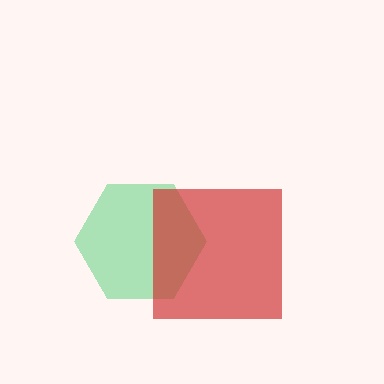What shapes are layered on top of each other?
The layered shapes are: a green hexagon, a red square.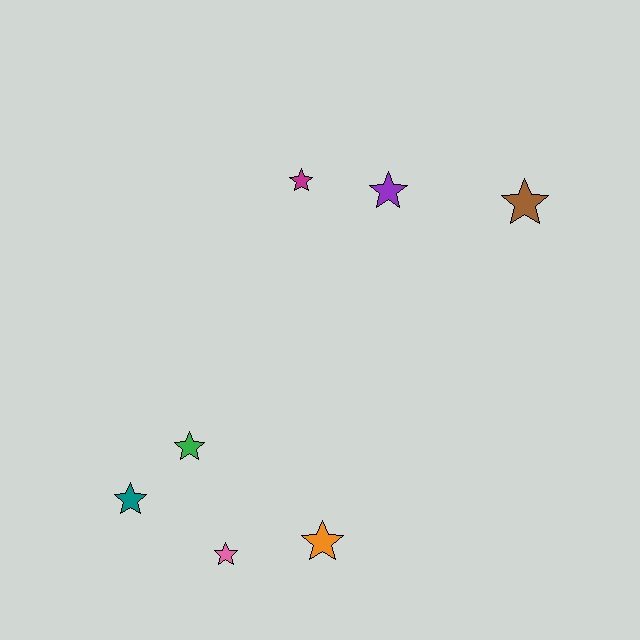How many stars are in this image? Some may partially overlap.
There are 7 stars.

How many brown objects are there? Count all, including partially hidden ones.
There is 1 brown object.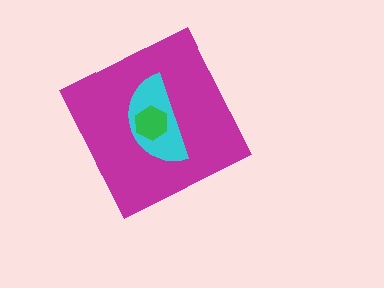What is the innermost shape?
The green hexagon.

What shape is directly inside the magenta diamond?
The cyan semicircle.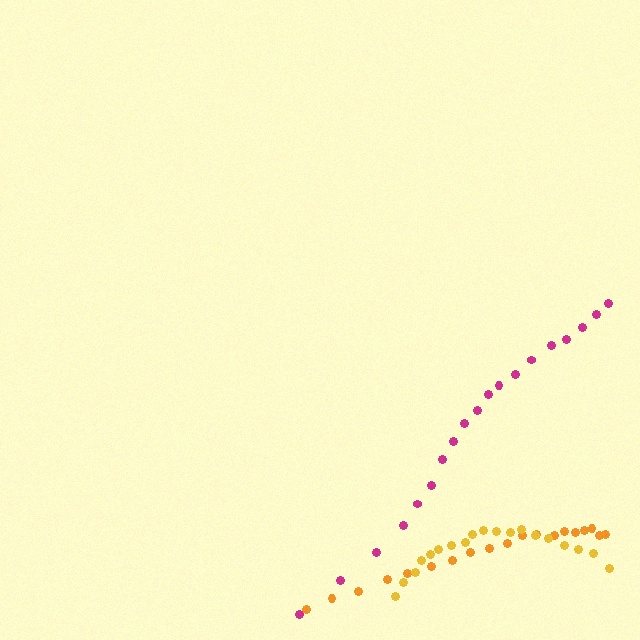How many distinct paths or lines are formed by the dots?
There are 3 distinct paths.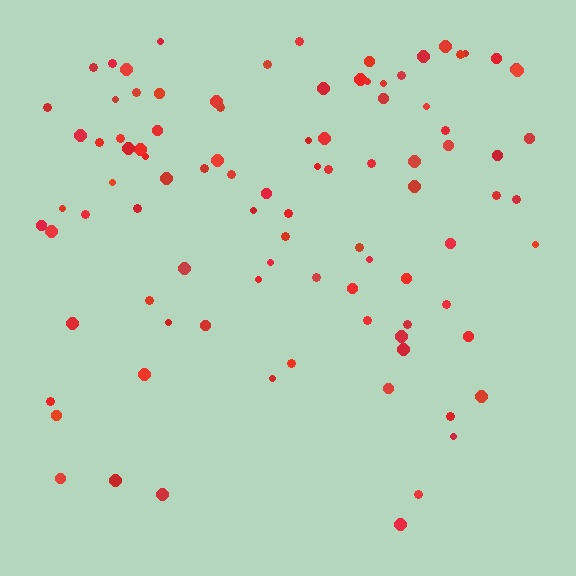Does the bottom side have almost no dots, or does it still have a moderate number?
Still a moderate number, just noticeably fewer than the top.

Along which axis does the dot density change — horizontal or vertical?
Vertical.